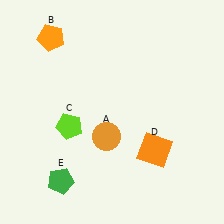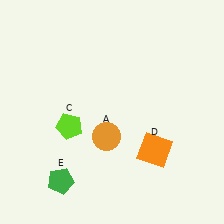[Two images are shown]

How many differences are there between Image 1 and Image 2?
There is 1 difference between the two images.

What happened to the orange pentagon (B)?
The orange pentagon (B) was removed in Image 2. It was in the top-left area of Image 1.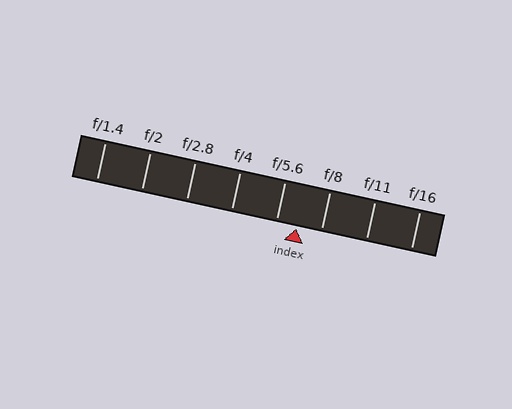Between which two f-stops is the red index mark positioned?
The index mark is between f/5.6 and f/8.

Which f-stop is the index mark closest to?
The index mark is closest to f/5.6.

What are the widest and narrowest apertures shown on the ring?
The widest aperture shown is f/1.4 and the narrowest is f/16.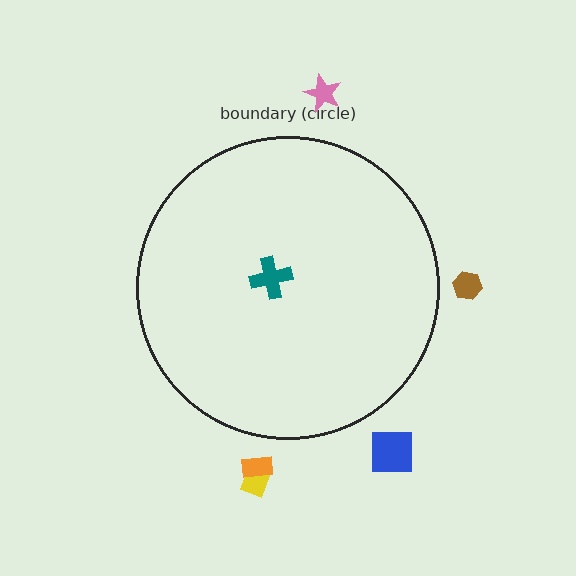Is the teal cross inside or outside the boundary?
Inside.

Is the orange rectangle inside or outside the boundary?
Outside.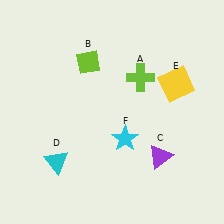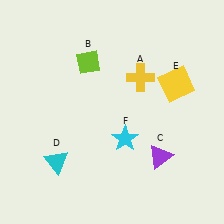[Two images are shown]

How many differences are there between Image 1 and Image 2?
There is 1 difference between the two images.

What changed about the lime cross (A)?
In Image 1, A is lime. In Image 2, it changed to yellow.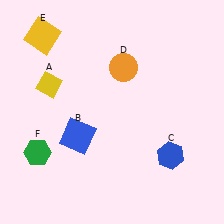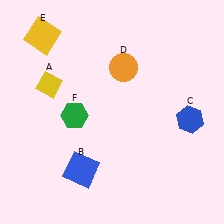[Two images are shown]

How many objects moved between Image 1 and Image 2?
3 objects moved between the two images.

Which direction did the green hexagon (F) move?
The green hexagon (F) moved right.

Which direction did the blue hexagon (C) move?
The blue hexagon (C) moved up.